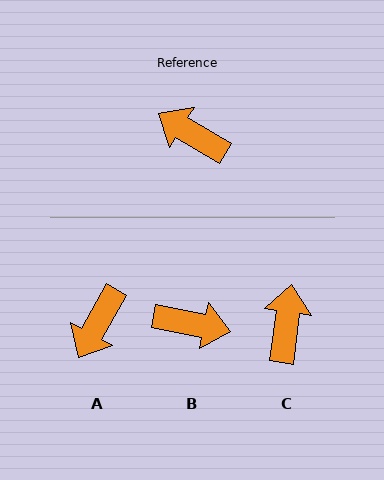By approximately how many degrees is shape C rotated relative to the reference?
Approximately 67 degrees clockwise.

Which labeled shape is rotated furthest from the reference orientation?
B, about 160 degrees away.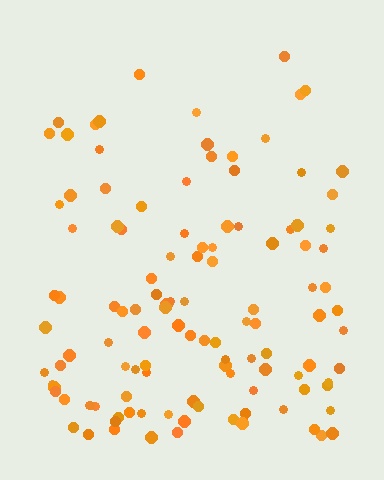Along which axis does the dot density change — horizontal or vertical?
Vertical.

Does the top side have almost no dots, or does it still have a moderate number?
Still a moderate number, just noticeably fewer than the bottom.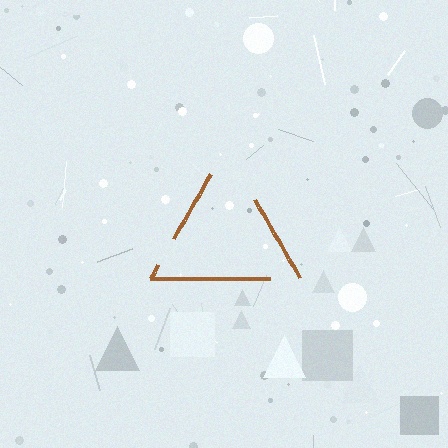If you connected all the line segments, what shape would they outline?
They would outline a triangle.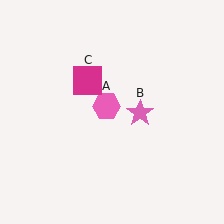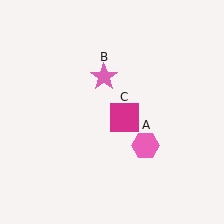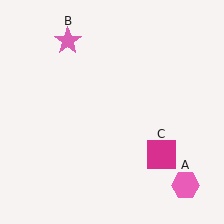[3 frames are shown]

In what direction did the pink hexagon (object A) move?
The pink hexagon (object A) moved down and to the right.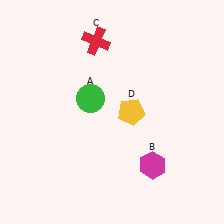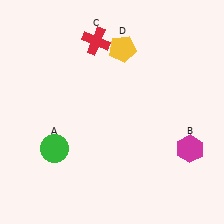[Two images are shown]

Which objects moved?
The objects that moved are: the green circle (A), the magenta hexagon (B), the yellow pentagon (D).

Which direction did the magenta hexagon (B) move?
The magenta hexagon (B) moved right.